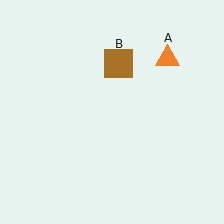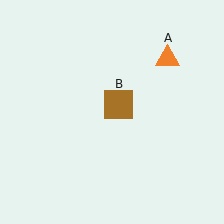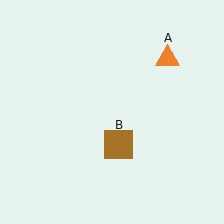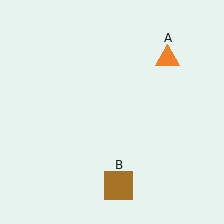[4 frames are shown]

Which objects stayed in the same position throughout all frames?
Orange triangle (object A) remained stationary.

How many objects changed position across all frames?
1 object changed position: brown square (object B).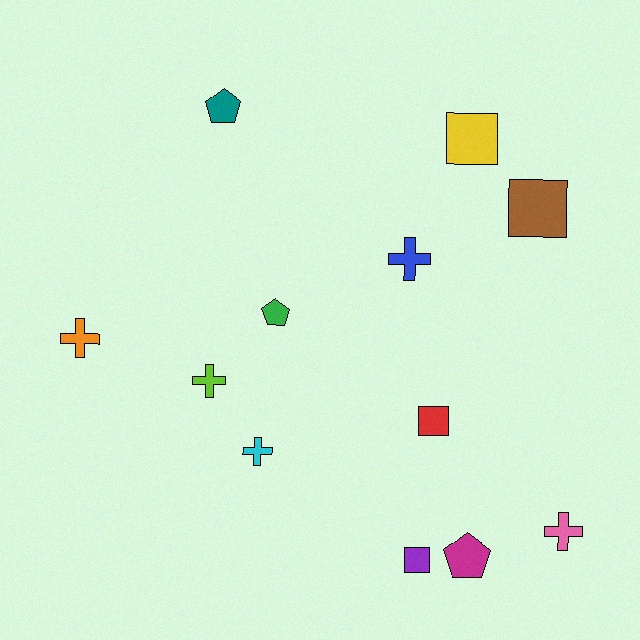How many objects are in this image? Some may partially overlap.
There are 12 objects.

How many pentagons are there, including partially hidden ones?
There are 3 pentagons.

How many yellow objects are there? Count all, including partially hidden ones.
There is 1 yellow object.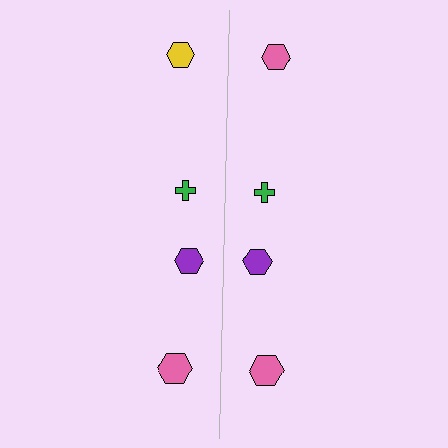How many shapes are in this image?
There are 8 shapes in this image.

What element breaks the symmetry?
The pink hexagon on the right side breaks the symmetry — its mirror counterpart is yellow.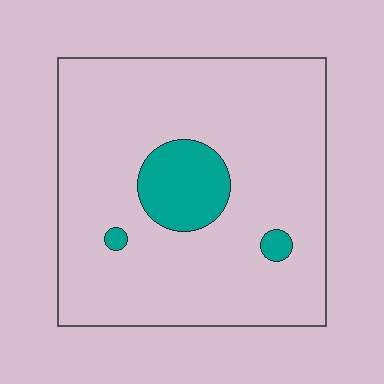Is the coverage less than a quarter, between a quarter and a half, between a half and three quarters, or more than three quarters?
Less than a quarter.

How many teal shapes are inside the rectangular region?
3.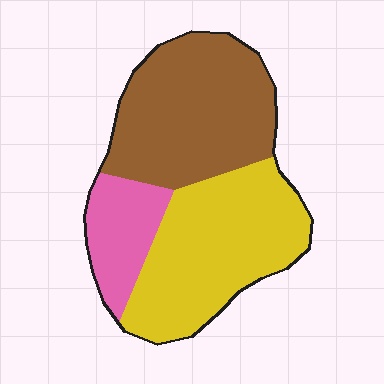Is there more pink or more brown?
Brown.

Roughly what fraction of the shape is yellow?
Yellow covers around 40% of the shape.